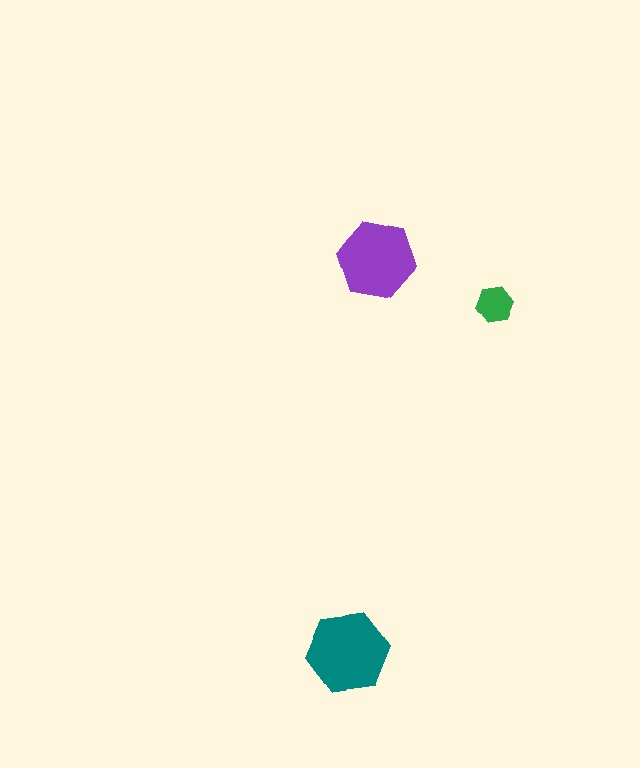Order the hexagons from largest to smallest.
the teal one, the purple one, the green one.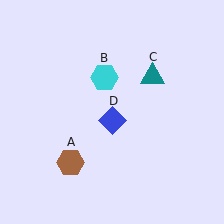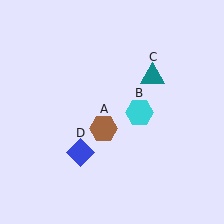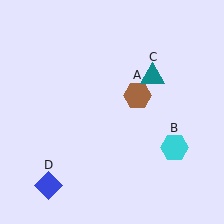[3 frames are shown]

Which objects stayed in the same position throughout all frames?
Teal triangle (object C) remained stationary.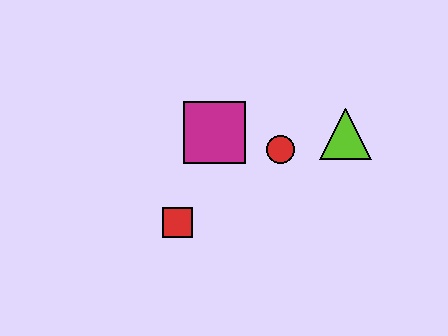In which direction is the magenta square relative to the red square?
The magenta square is above the red square.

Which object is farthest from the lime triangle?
The red square is farthest from the lime triangle.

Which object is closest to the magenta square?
The red circle is closest to the magenta square.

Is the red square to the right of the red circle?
No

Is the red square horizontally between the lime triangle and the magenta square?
No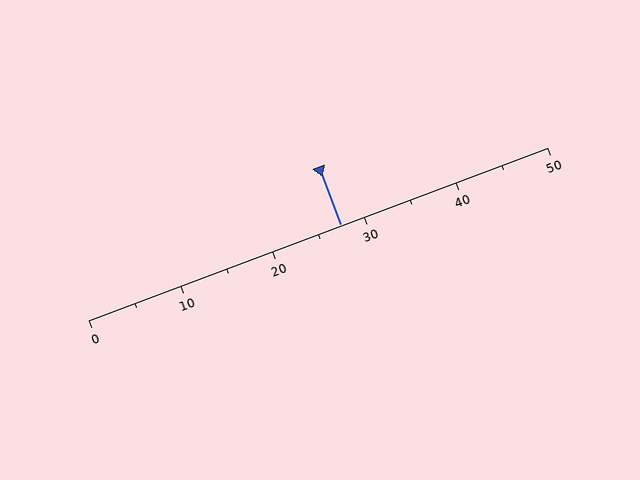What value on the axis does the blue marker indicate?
The marker indicates approximately 27.5.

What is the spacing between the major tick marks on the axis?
The major ticks are spaced 10 apart.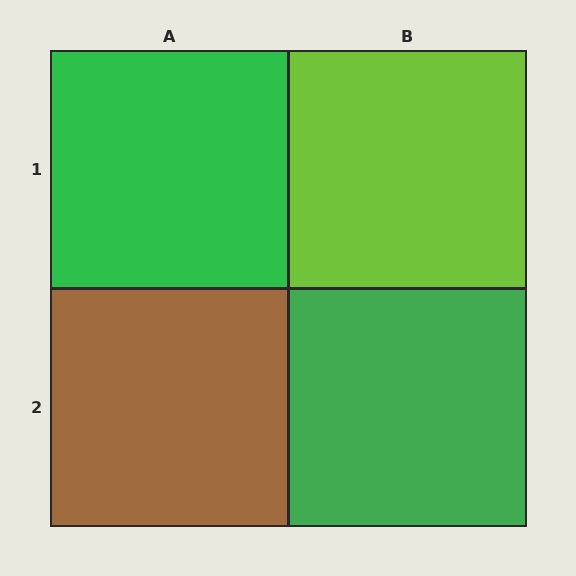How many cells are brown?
1 cell is brown.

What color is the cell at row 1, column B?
Lime.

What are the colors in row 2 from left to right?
Brown, green.